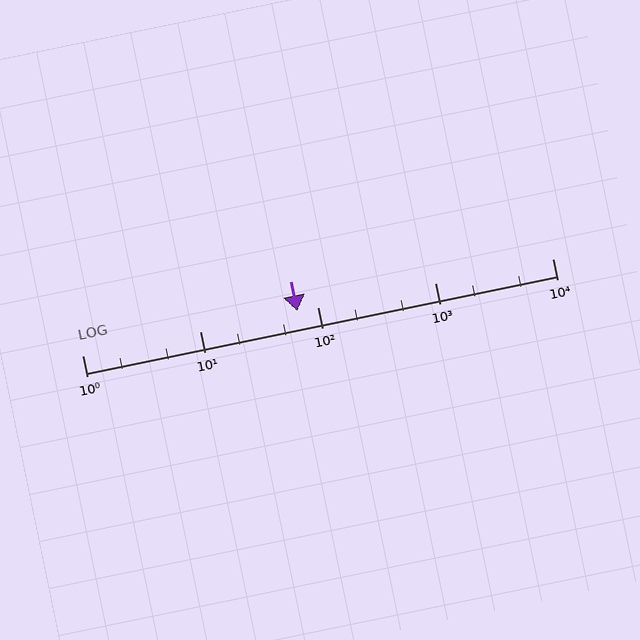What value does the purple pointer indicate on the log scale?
The pointer indicates approximately 68.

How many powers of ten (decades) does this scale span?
The scale spans 4 decades, from 1 to 10000.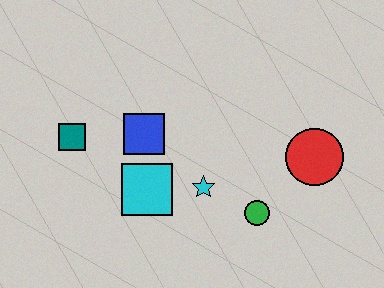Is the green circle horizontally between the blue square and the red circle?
Yes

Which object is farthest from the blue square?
The red circle is farthest from the blue square.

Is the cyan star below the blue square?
Yes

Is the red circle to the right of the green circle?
Yes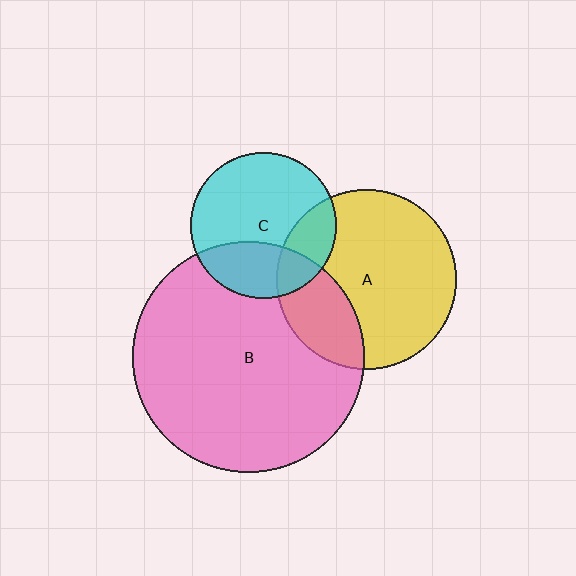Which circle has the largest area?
Circle B (pink).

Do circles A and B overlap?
Yes.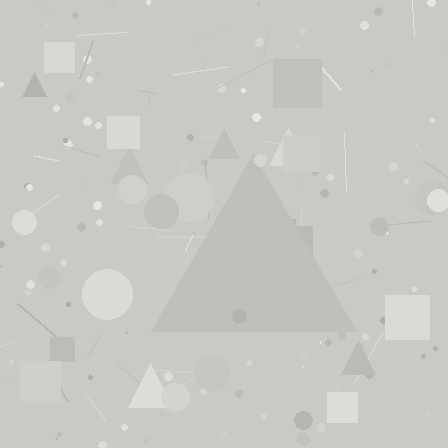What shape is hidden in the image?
A triangle is hidden in the image.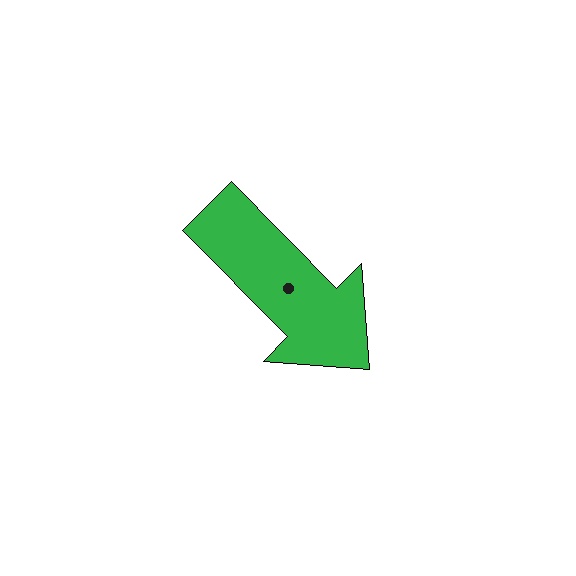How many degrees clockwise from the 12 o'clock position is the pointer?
Approximately 135 degrees.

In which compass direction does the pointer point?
Southeast.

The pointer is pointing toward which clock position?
Roughly 5 o'clock.